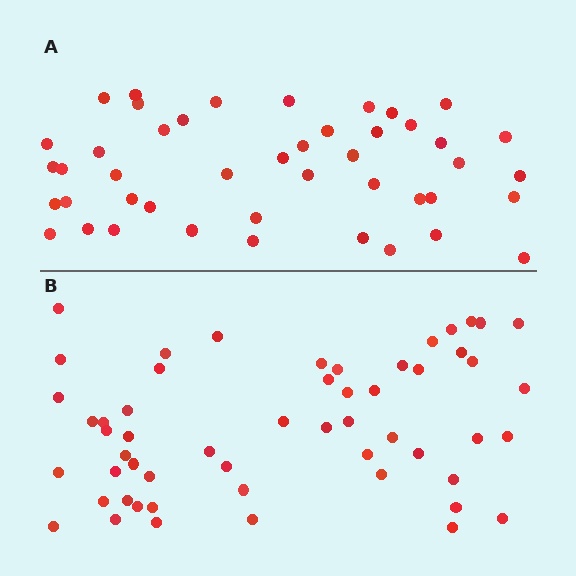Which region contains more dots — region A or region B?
Region B (the bottom region) has more dots.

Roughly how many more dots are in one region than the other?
Region B has roughly 10 or so more dots than region A.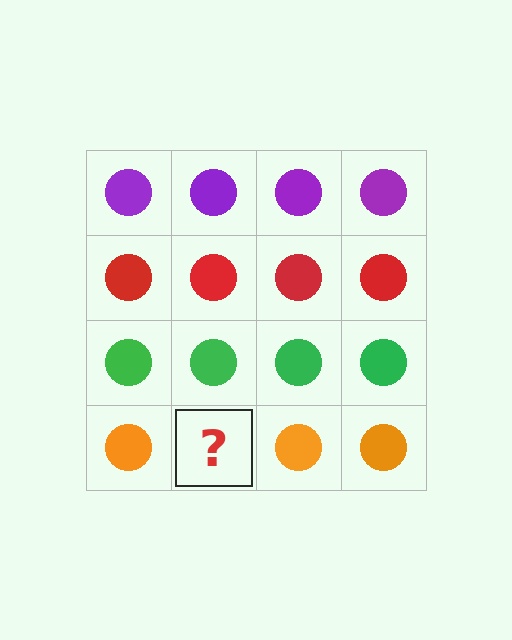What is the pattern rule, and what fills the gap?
The rule is that each row has a consistent color. The gap should be filled with an orange circle.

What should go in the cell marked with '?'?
The missing cell should contain an orange circle.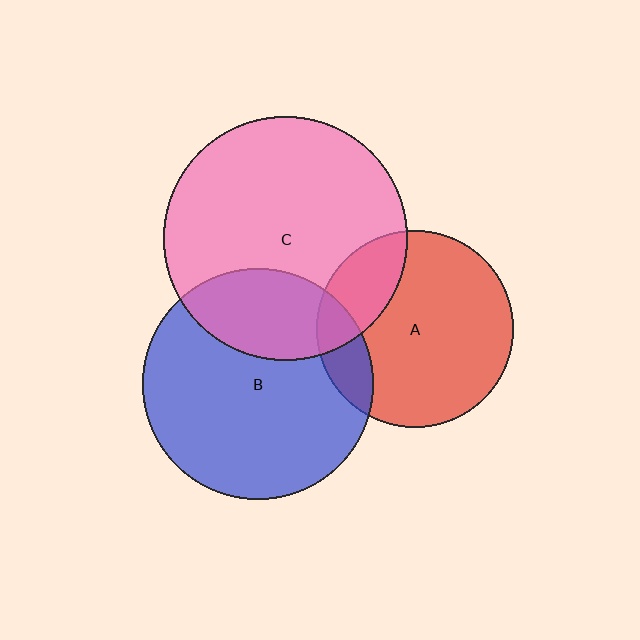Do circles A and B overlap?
Yes.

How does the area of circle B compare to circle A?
Approximately 1.4 times.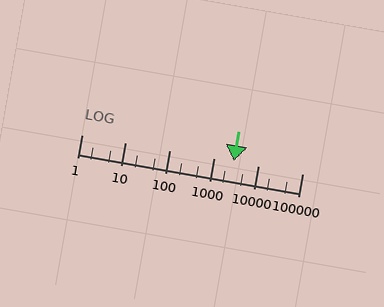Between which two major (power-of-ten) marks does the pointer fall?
The pointer is between 1000 and 10000.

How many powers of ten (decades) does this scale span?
The scale spans 5 decades, from 1 to 100000.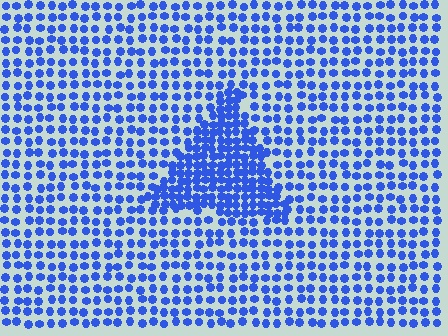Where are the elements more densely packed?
The elements are more densely packed inside the triangle boundary.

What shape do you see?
I see a triangle.